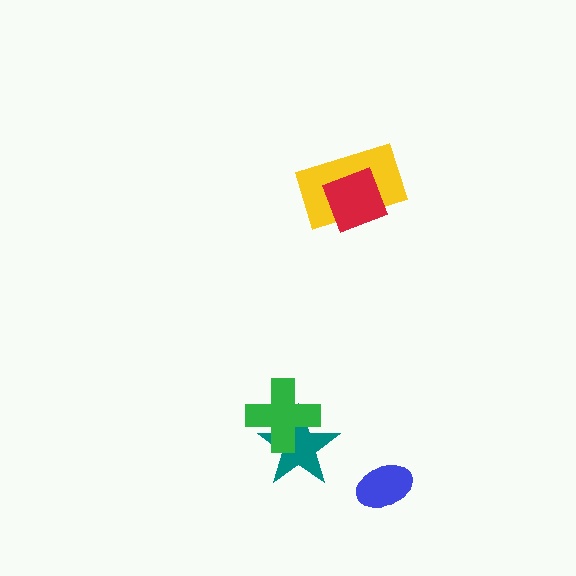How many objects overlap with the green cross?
1 object overlaps with the green cross.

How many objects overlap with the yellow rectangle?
1 object overlaps with the yellow rectangle.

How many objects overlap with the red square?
1 object overlaps with the red square.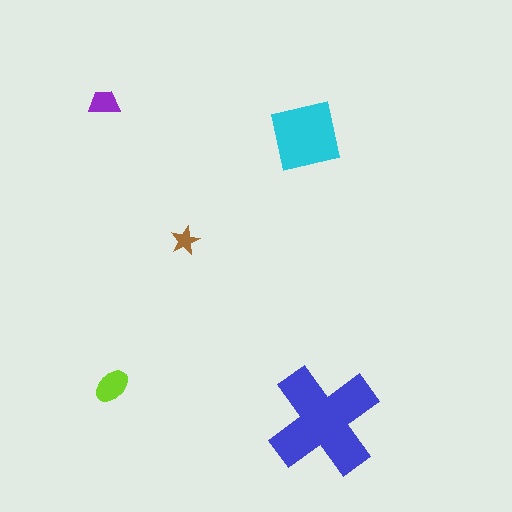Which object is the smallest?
The brown star.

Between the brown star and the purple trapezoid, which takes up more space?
The purple trapezoid.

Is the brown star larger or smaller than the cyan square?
Smaller.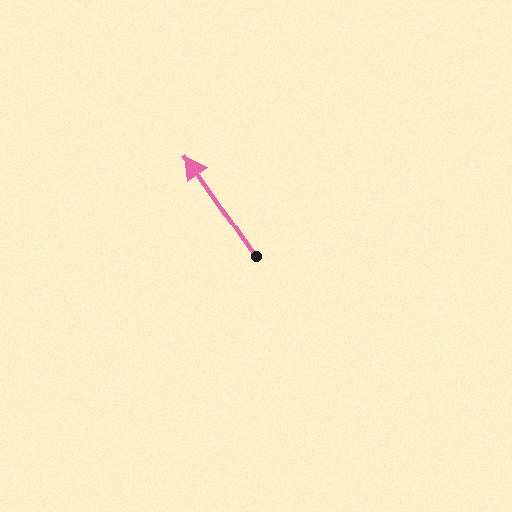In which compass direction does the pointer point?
Northwest.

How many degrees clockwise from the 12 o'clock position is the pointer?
Approximately 325 degrees.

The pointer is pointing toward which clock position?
Roughly 11 o'clock.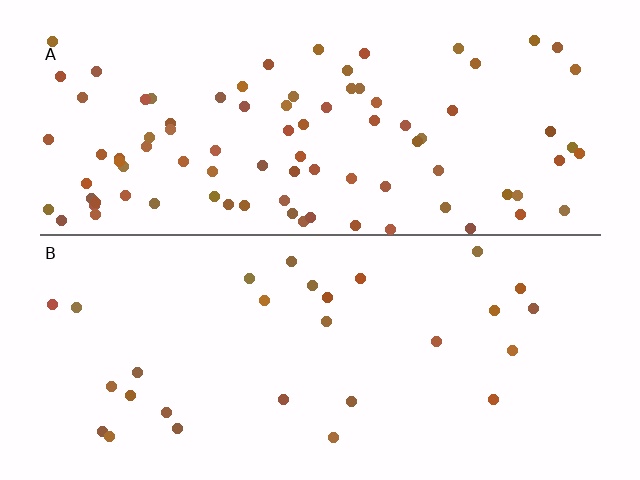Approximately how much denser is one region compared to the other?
Approximately 3.2× — region A over region B.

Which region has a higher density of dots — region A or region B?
A (the top).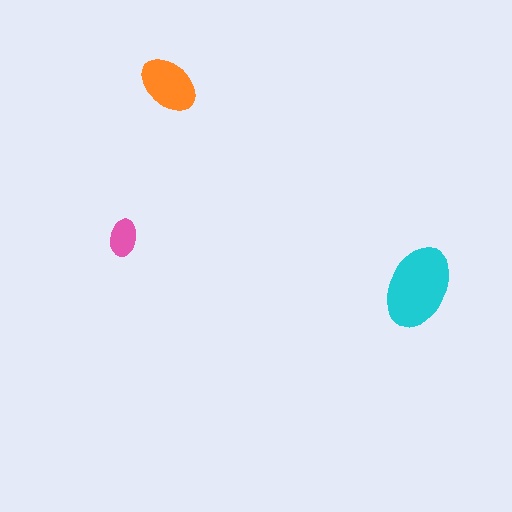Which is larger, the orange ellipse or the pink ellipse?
The orange one.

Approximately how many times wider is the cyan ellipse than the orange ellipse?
About 1.5 times wider.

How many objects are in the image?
There are 3 objects in the image.